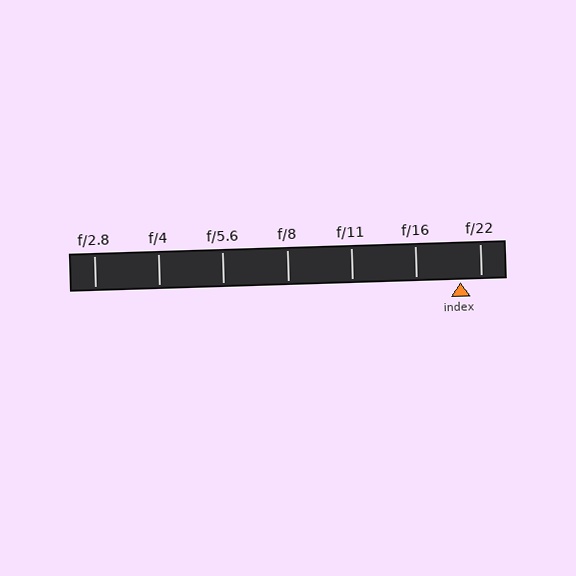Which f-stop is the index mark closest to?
The index mark is closest to f/22.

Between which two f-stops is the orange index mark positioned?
The index mark is between f/16 and f/22.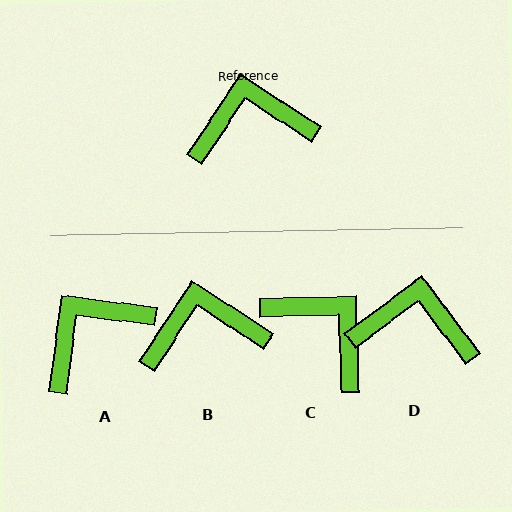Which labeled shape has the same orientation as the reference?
B.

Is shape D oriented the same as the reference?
No, it is off by about 20 degrees.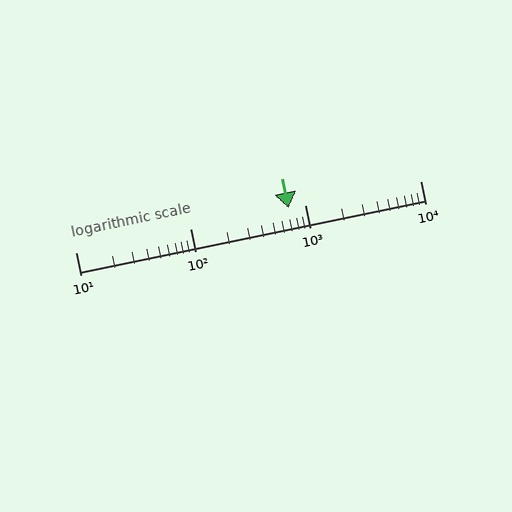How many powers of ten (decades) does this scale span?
The scale spans 3 decades, from 10 to 10000.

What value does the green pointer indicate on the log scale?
The pointer indicates approximately 720.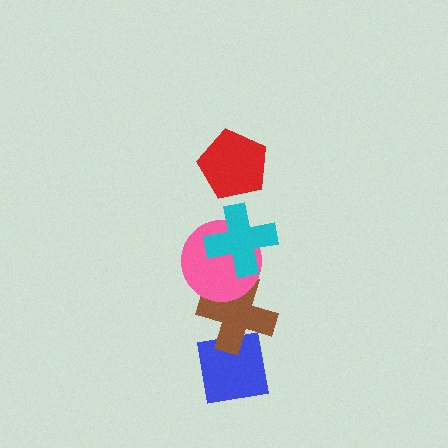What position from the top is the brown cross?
The brown cross is 4th from the top.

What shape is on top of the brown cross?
The pink circle is on top of the brown cross.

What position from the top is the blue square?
The blue square is 5th from the top.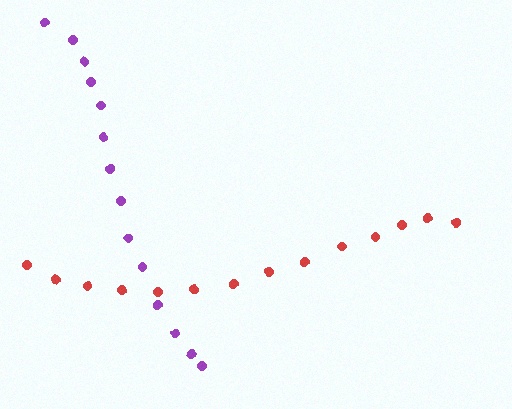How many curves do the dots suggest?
There are 2 distinct paths.